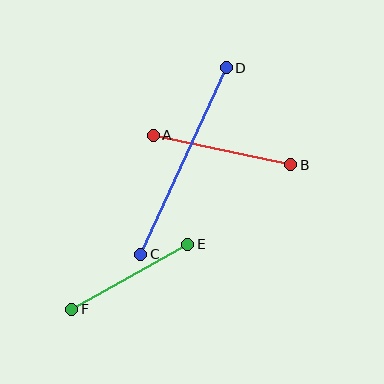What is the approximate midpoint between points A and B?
The midpoint is at approximately (222, 150) pixels.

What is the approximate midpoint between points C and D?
The midpoint is at approximately (184, 161) pixels.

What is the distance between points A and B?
The distance is approximately 141 pixels.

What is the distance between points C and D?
The distance is approximately 205 pixels.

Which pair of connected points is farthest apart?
Points C and D are farthest apart.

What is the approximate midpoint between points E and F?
The midpoint is at approximately (130, 277) pixels.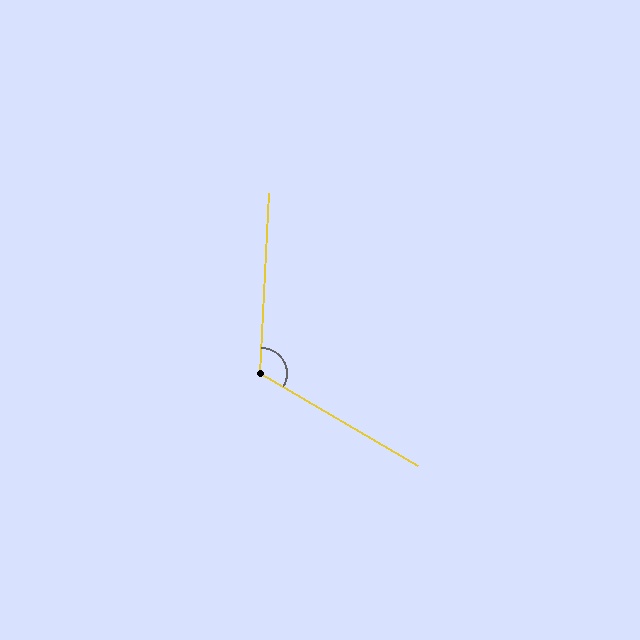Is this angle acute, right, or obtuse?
It is obtuse.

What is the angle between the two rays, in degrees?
Approximately 118 degrees.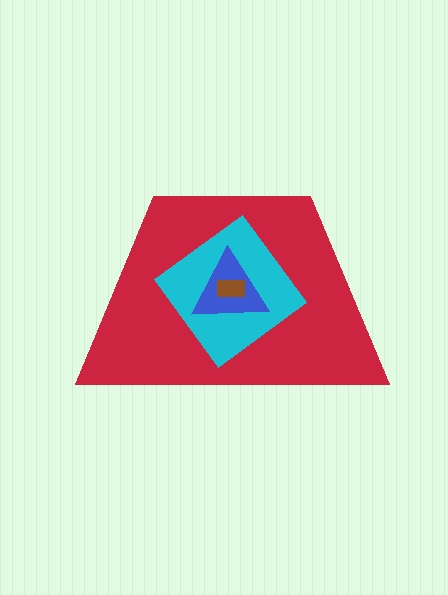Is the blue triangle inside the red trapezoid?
Yes.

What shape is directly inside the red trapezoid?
The cyan diamond.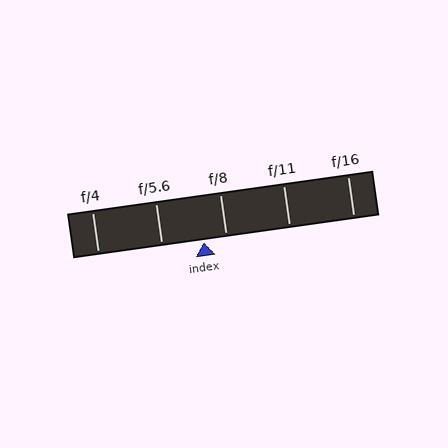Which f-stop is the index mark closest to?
The index mark is closest to f/8.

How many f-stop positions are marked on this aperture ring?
There are 5 f-stop positions marked.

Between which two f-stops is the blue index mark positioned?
The index mark is between f/5.6 and f/8.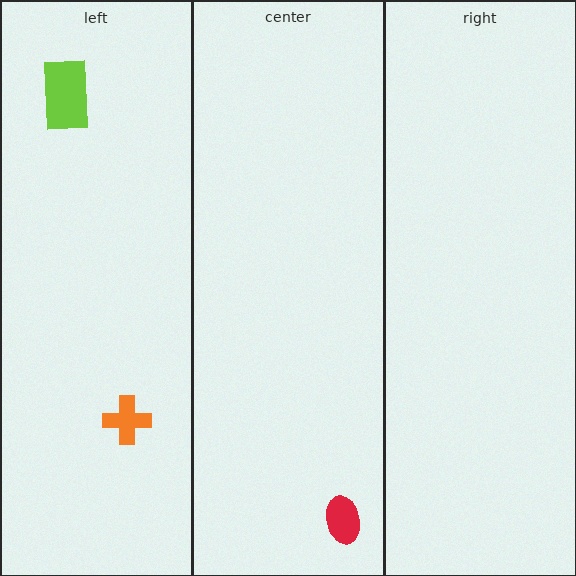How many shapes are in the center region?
1.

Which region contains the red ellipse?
The center region.